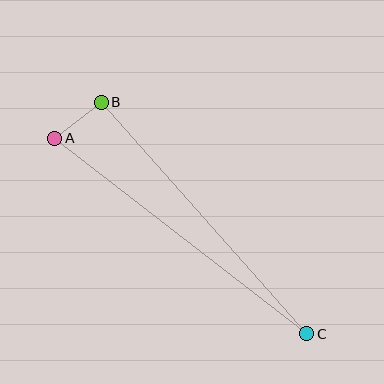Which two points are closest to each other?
Points A and B are closest to each other.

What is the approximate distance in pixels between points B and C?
The distance between B and C is approximately 309 pixels.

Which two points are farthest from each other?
Points A and C are farthest from each other.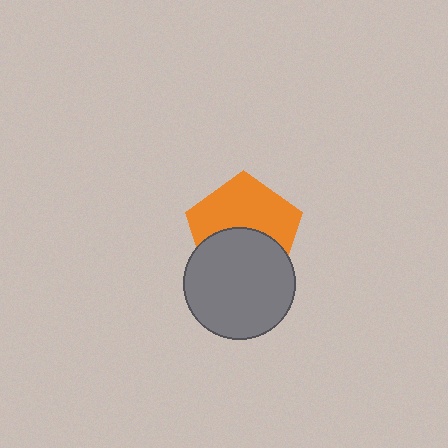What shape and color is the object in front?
The object in front is a gray circle.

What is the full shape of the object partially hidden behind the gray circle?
The partially hidden object is an orange pentagon.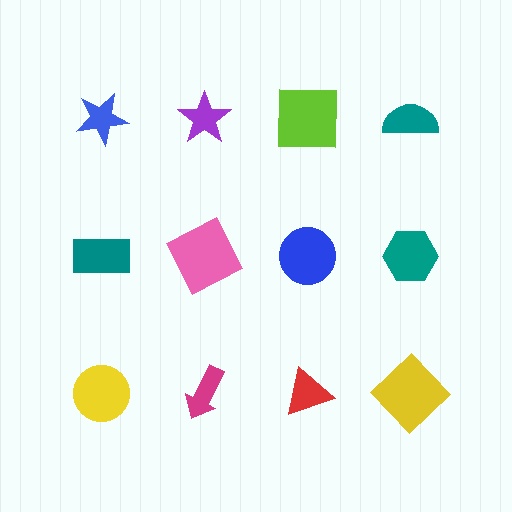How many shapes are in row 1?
4 shapes.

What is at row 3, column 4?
A yellow diamond.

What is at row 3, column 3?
A red triangle.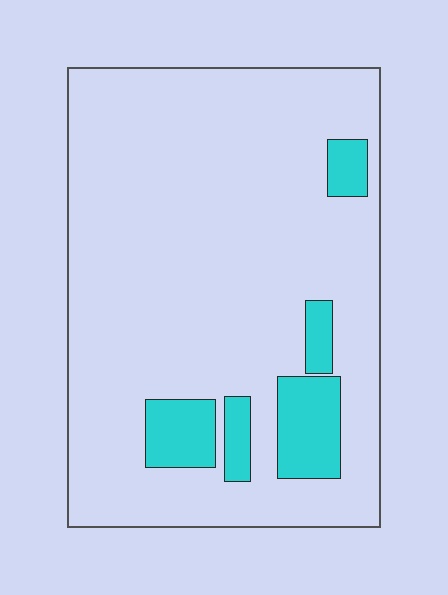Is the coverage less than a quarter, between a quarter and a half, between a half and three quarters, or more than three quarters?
Less than a quarter.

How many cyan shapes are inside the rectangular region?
5.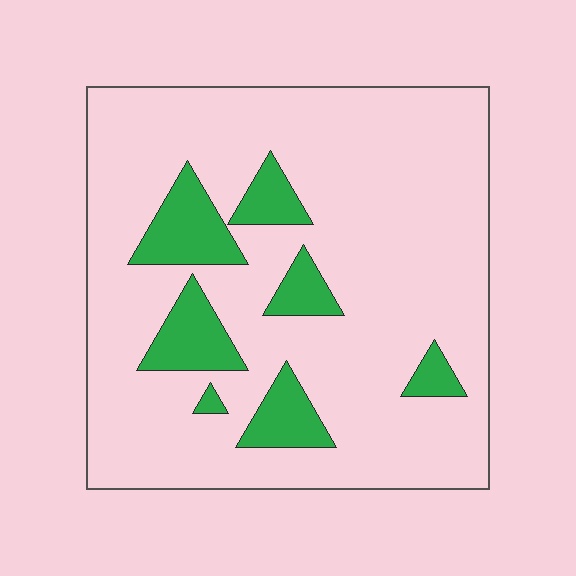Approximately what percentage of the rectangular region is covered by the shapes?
Approximately 15%.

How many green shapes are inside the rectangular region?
7.